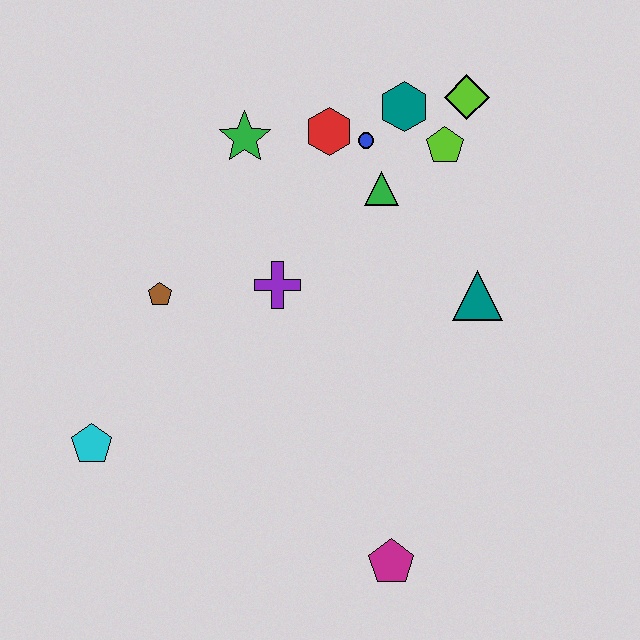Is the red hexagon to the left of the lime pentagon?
Yes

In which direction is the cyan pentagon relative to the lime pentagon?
The cyan pentagon is to the left of the lime pentagon.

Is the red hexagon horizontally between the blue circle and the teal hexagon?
No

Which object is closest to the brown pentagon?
The purple cross is closest to the brown pentagon.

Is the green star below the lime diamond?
Yes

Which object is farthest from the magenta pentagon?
The lime diamond is farthest from the magenta pentagon.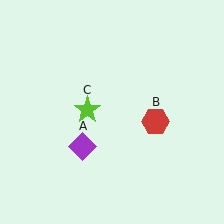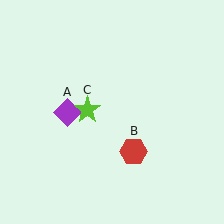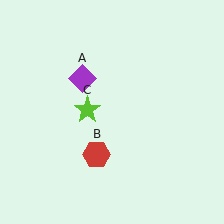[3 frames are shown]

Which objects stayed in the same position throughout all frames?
Lime star (object C) remained stationary.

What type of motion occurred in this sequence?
The purple diamond (object A), red hexagon (object B) rotated clockwise around the center of the scene.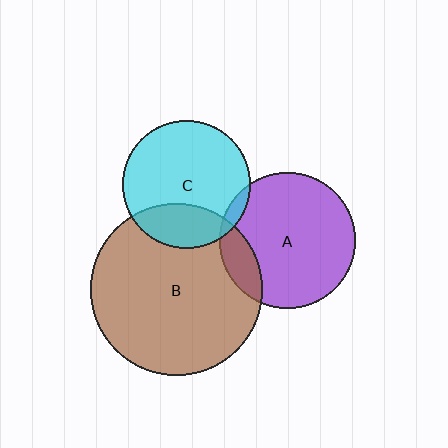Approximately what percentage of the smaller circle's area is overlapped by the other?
Approximately 15%.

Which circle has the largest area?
Circle B (brown).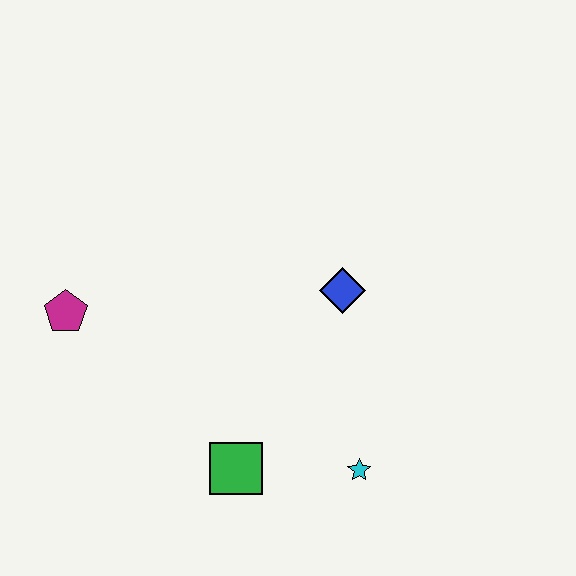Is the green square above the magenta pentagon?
No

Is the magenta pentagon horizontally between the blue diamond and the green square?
No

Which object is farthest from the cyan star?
The magenta pentagon is farthest from the cyan star.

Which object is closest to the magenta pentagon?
The green square is closest to the magenta pentagon.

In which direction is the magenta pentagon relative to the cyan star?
The magenta pentagon is to the left of the cyan star.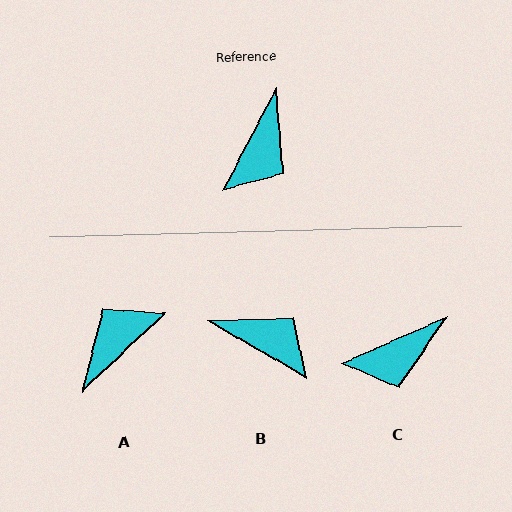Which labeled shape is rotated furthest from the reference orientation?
A, about 161 degrees away.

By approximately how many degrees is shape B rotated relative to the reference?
Approximately 87 degrees counter-clockwise.